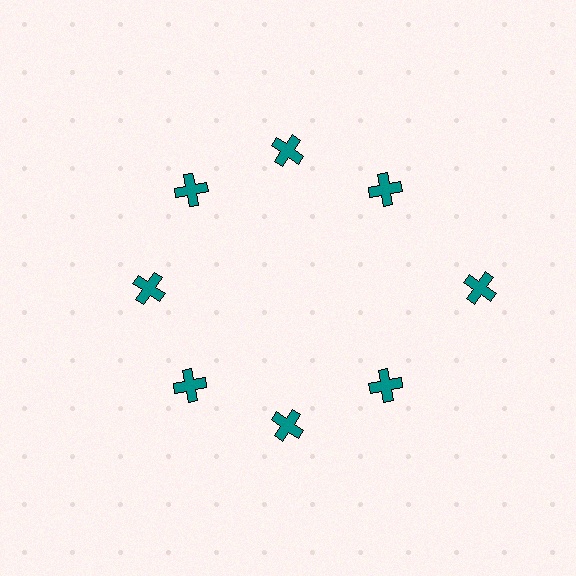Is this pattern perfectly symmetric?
No. The 8 teal crosses are arranged in a ring, but one element near the 3 o'clock position is pushed outward from the center, breaking the 8-fold rotational symmetry.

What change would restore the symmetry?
The symmetry would be restored by moving it inward, back onto the ring so that all 8 crosses sit at equal angles and equal distance from the center.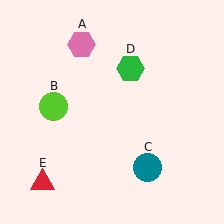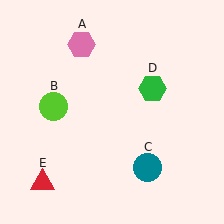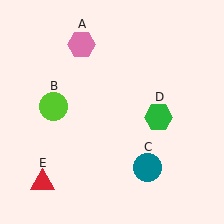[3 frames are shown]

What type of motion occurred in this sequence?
The green hexagon (object D) rotated clockwise around the center of the scene.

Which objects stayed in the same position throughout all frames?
Pink hexagon (object A) and lime circle (object B) and teal circle (object C) and red triangle (object E) remained stationary.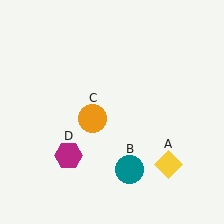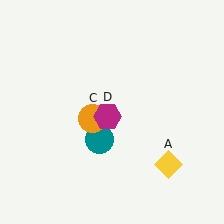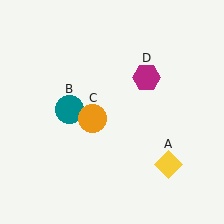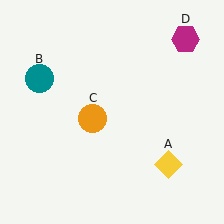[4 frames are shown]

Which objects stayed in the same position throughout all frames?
Yellow diamond (object A) and orange circle (object C) remained stationary.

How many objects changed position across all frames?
2 objects changed position: teal circle (object B), magenta hexagon (object D).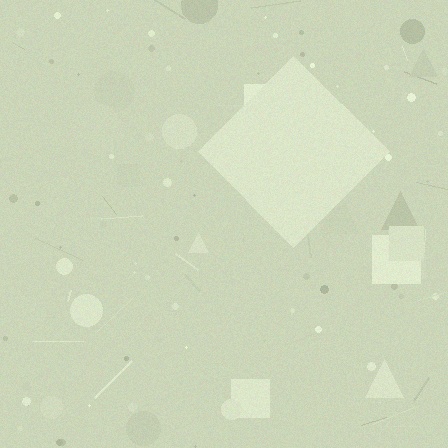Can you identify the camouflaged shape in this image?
The camouflaged shape is a diamond.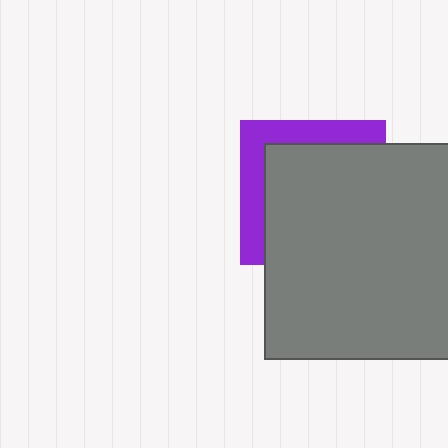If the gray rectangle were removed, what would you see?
You would see the complete purple square.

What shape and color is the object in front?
The object in front is a gray rectangle.